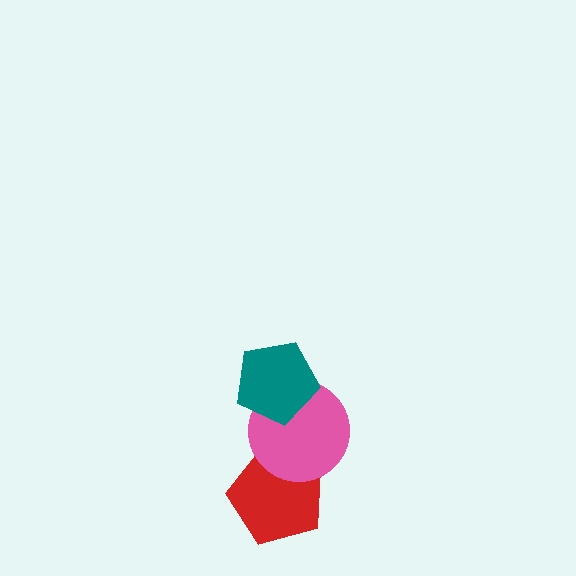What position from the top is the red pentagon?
The red pentagon is 3rd from the top.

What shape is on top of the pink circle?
The teal pentagon is on top of the pink circle.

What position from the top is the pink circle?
The pink circle is 2nd from the top.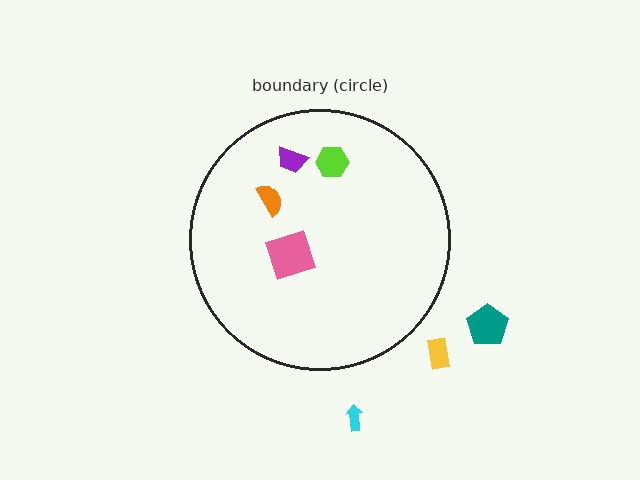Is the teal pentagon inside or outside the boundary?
Outside.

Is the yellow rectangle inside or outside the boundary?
Outside.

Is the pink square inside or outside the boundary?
Inside.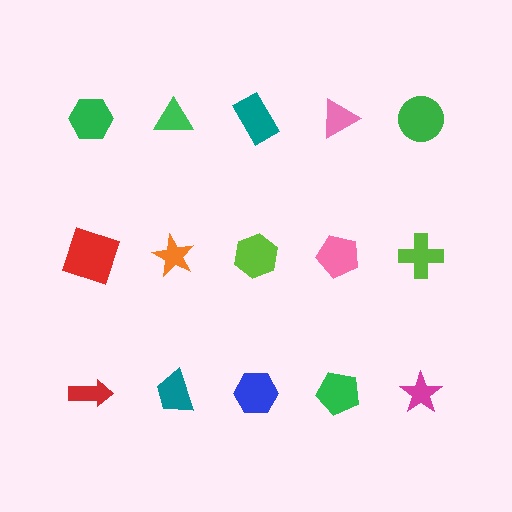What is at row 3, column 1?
A red arrow.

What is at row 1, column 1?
A green hexagon.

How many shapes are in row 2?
5 shapes.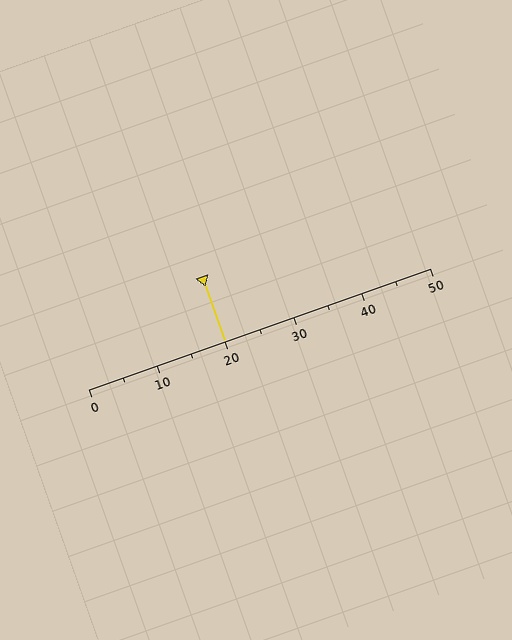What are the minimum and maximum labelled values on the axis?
The axis runs from 0 to 50.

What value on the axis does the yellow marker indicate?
The marker indicates approximately 20.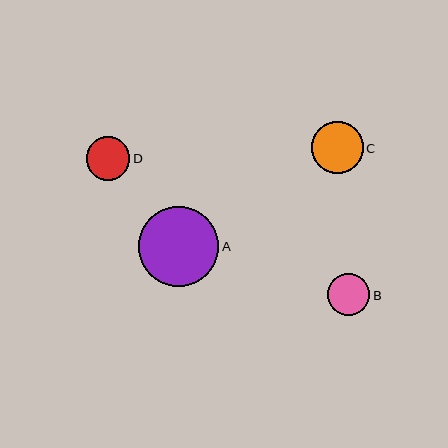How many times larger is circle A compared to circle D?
Circle A is approximately 1.8 times the size of circle D.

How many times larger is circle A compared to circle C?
Circle A is approximately 1.5 times the size of circle C.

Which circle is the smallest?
Circle B is the smallest with a size of approximately 42 pixels.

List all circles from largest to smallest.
From largest to smallest: A, C, D, B.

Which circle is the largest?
Circle A is the largest with a size of approximately 80 pixels.